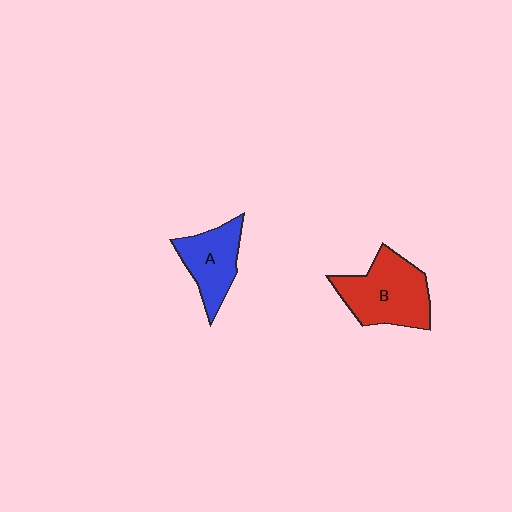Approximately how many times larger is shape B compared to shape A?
Approximately 1.4 times.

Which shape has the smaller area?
Shape A (blue).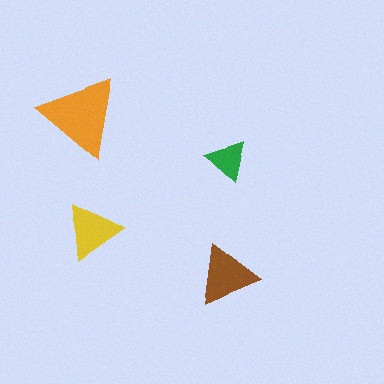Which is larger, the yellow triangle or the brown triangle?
The brown one.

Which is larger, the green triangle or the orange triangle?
The orange one.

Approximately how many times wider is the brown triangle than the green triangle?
About 1.5 times wider.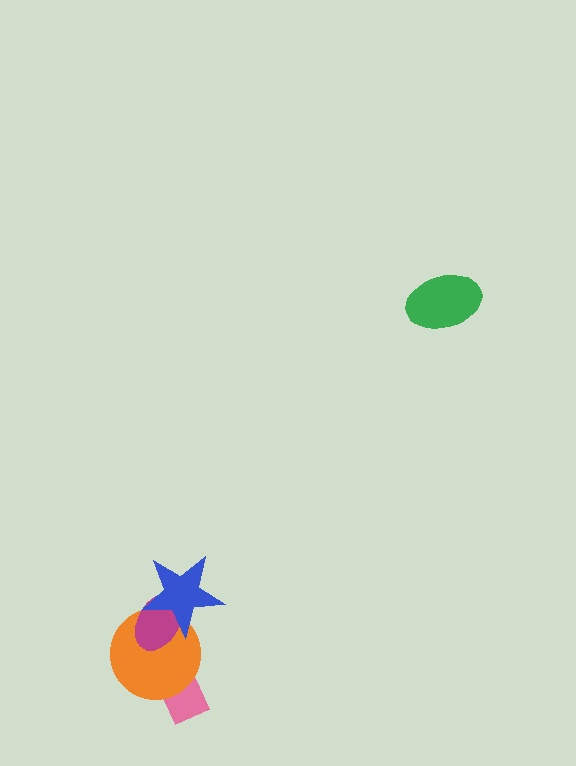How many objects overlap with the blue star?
2 objects overlap with the blue star.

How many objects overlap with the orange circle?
3 objects overlap with the orange circle.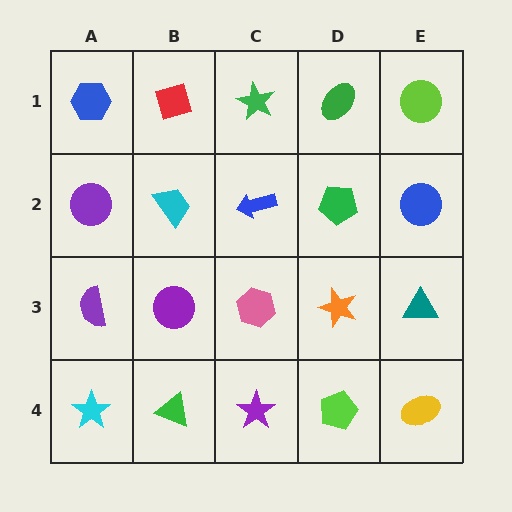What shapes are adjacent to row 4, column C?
A pink hexagon (row 3, column C), a green triangle (row 4, column B), a lime pentagon (row 4, column D).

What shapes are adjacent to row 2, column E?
A lime circle (row 1, column E), a teal triangle (row 3, column E), a green pentagon (row 2, column D).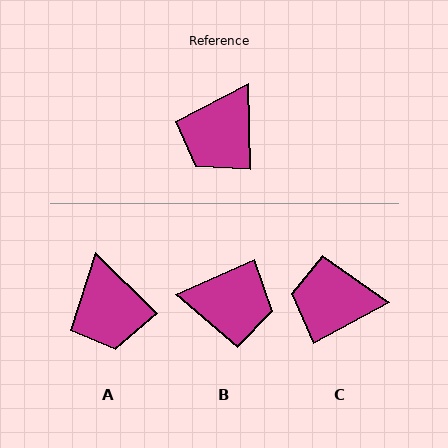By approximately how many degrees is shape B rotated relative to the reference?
Approximately 112 degrees counter-clockwise.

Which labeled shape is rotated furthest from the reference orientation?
B, about 112 degrees away.